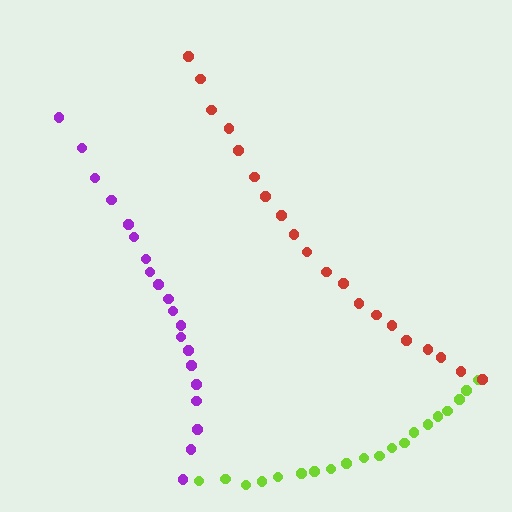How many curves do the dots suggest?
There are 3 distinct paths.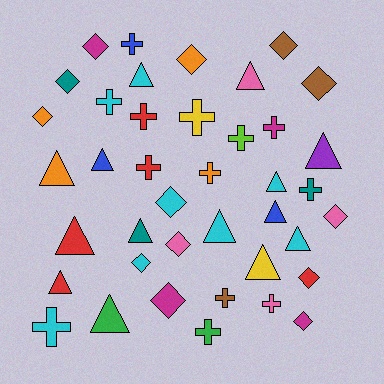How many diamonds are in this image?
There are 13 diamonds.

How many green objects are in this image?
There are 2 green objects.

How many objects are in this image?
There are 40 objects.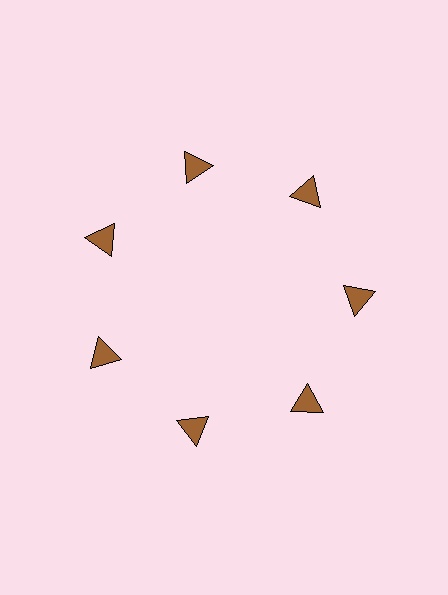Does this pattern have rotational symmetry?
Yes, this pattern has 7-fold rotational symmetry. It looks the same after rotating 51 degrees around the center.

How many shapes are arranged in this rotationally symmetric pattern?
There are 7 shapes, arranged in 7 groups of 1.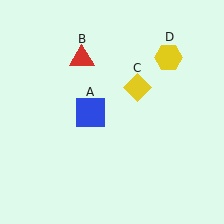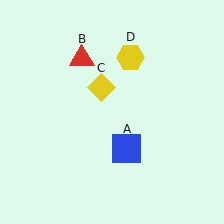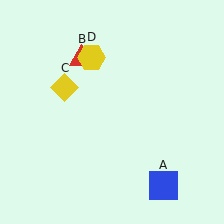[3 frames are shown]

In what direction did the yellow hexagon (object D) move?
The yellow hexagon (object D) moved left.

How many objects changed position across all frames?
3 objects changed position: blue square (object A), yellow diamond (object C), yellow hexagon (object D).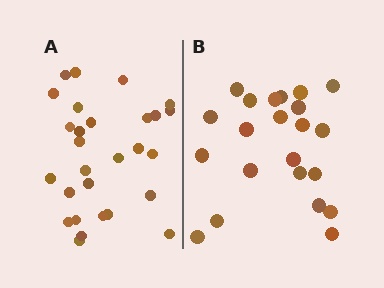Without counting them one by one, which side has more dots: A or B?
Region A (the left region) has more dots.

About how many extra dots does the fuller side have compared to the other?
Region A has about 6 more dots than region B.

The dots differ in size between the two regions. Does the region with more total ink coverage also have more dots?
No. Region B has more total ink coverage because its dots are larger, but region A actually contains more individual dots. Total area can be misleading — the number of items is what matters here.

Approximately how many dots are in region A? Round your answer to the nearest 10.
About 30 dots. (The exact count is 28, which rounds to 30.)